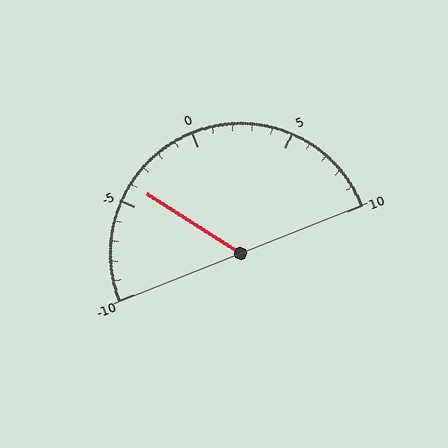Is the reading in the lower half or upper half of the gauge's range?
The reading is in the lower half of the range (-10 to 10).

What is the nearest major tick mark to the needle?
The nearest major tick mark is -5.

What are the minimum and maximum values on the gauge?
The gauge ranges from -10 to 10.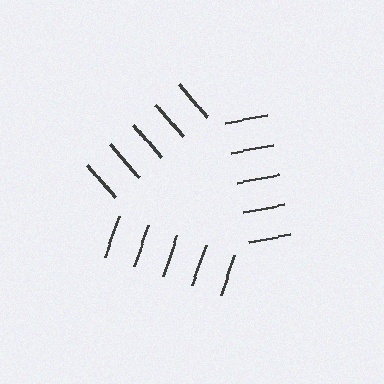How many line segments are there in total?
15 — 5 along each of the 3 edges.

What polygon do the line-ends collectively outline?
An illusory triangle — the line segments terminate on its edges but no continuous stroke is drawn.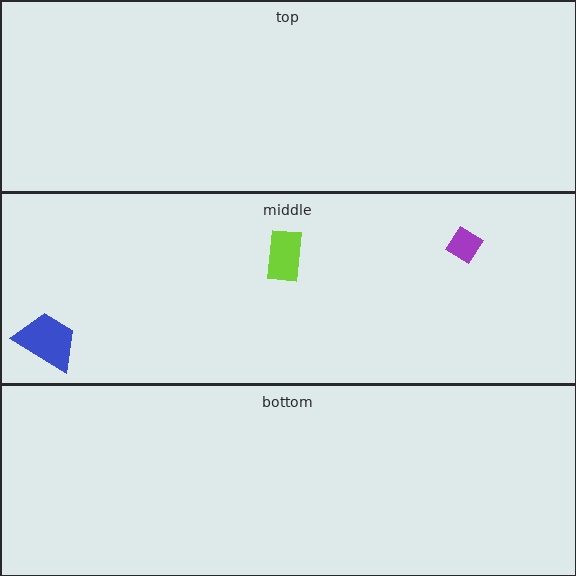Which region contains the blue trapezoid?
The middle region.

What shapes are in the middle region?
The blue trapezoid, the lime rectangle, the purple diamond.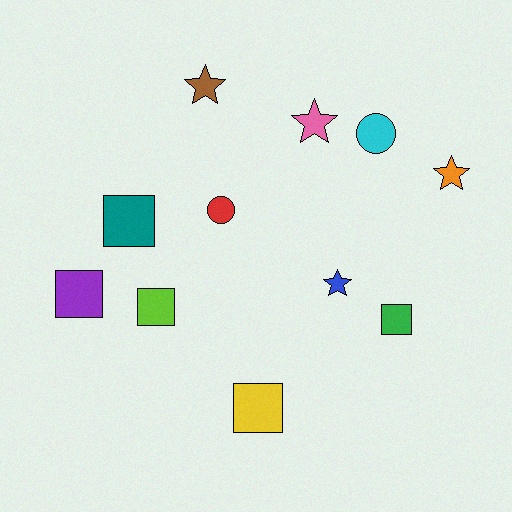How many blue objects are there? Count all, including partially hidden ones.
There is 1 blue object.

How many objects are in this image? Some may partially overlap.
There are 11 objects.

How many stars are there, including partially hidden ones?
There are 4 stars.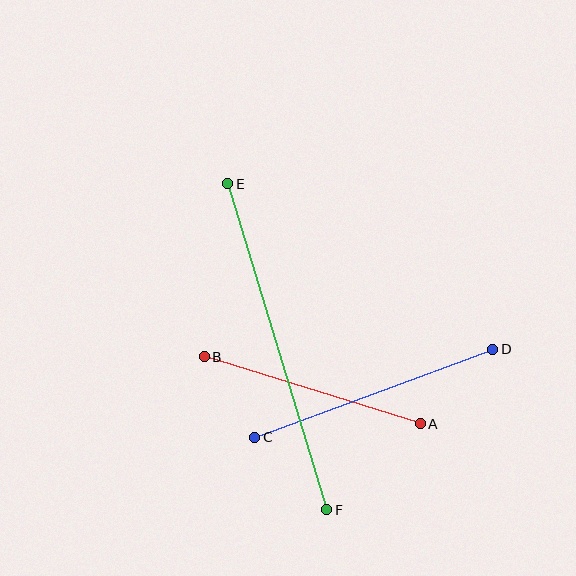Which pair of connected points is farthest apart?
Points E and F are farthest apart.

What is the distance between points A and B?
The distance is approximately 226 pixels.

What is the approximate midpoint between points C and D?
The midpoint is at approximately (374, 393) pixels.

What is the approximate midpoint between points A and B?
The midpoint is at approximately (312, 390) pixels.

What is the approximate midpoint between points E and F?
The midpoint is at approximately (277, 347) pixels.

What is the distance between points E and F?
The distance is approximately 340 pixels.